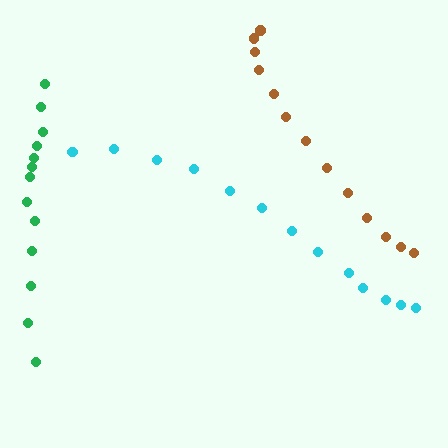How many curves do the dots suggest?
There are 3 distinct paths.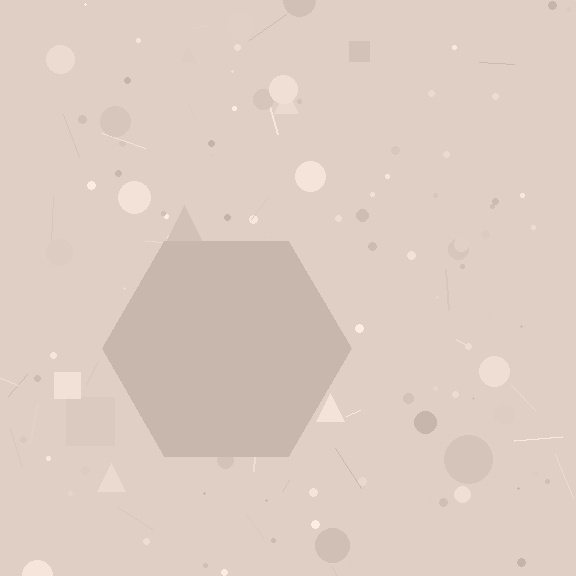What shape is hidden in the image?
A hexagon is hidden in the image.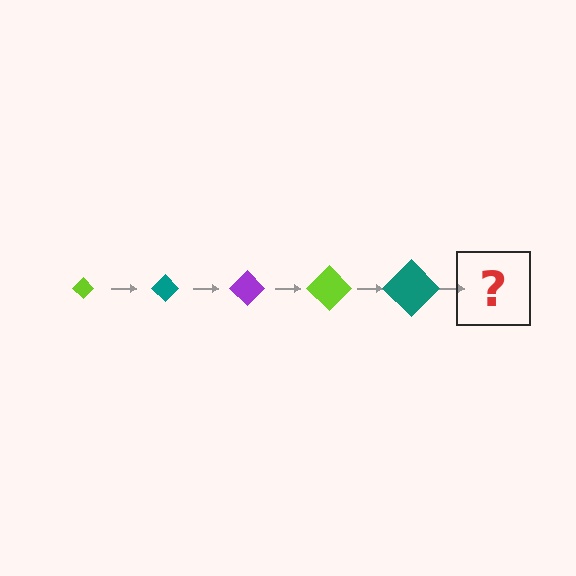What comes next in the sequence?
The next element should be a purple diamond, larger than the previous one.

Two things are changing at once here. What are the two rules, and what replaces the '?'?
The two rules are that the diamond grows larger each step and the color cycles through lime, teal, and purple. The '?' should be a purple diamond, larger than the previous one.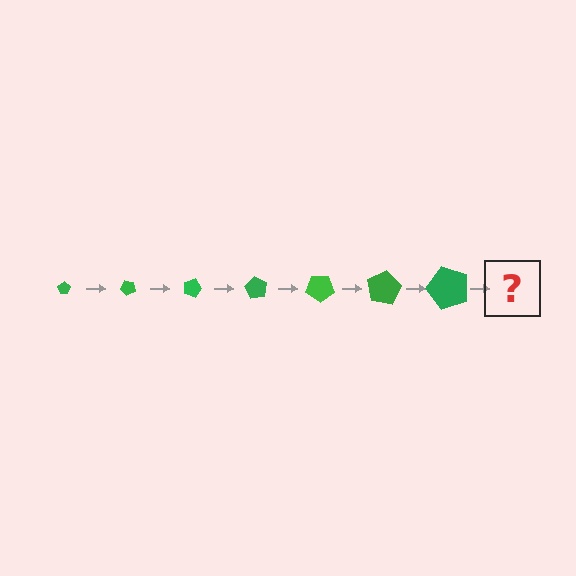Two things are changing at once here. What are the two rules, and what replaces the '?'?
The two rules are that the pentagon grows larger each step and it rotates 45 degrees each step. The '?' should be a pentagon, larger than the previous one and rotated 315 degrees from the start.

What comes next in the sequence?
The next element should be a pentagon, larger than the previous one and rotated 315 degrees from the start.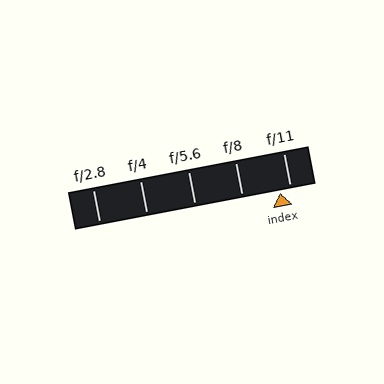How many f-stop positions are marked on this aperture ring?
There are 5 f-stop positions marked.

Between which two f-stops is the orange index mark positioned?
The index mark is between f/8 and f/11.